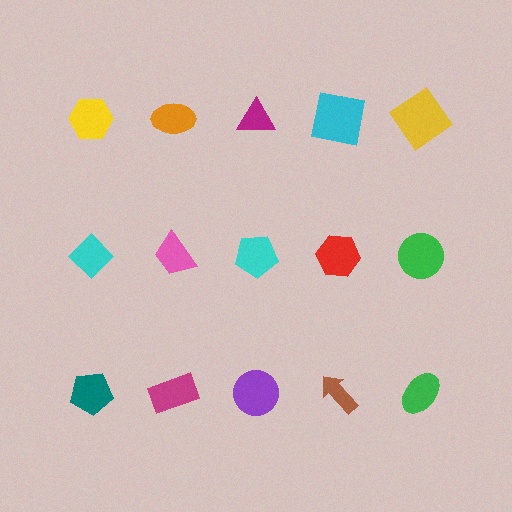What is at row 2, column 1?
A cyan diamond.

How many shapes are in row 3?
5 shapes.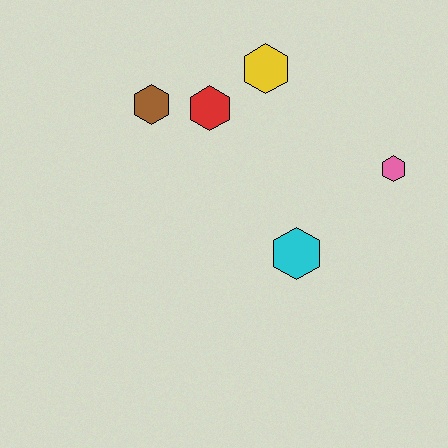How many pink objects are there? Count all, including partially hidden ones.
There is 1 pink object.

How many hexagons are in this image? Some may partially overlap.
There are 5 hexagons.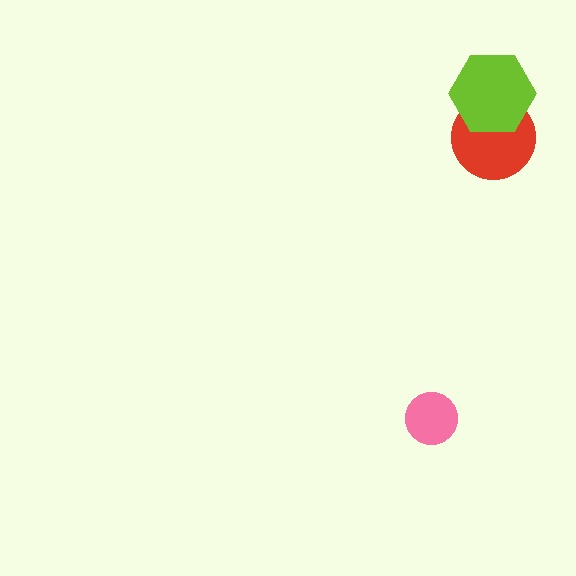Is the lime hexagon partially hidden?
No, no other shape covers it.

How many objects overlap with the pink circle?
0 objects overlap with the pink circle.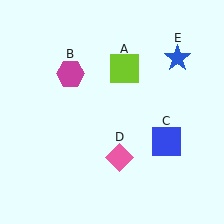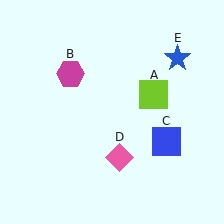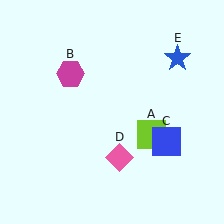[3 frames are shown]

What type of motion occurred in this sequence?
The lime square (object A) rotated clockwise around the center of the scene.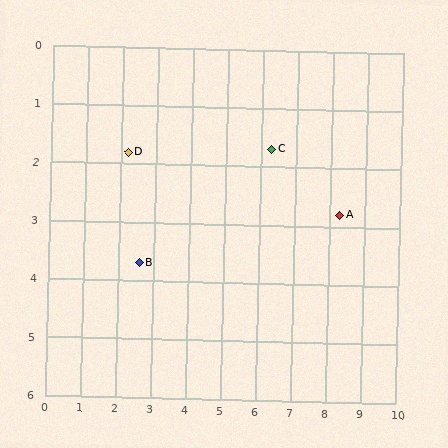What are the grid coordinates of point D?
Point D is at approximately (2.2, 1.8).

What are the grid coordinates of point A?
Point A is at approximately (8.3, 2.8).